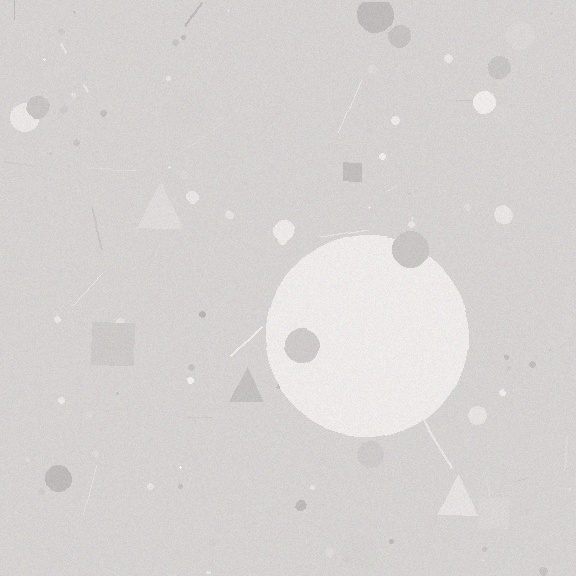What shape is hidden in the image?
A circle is hidden in the image.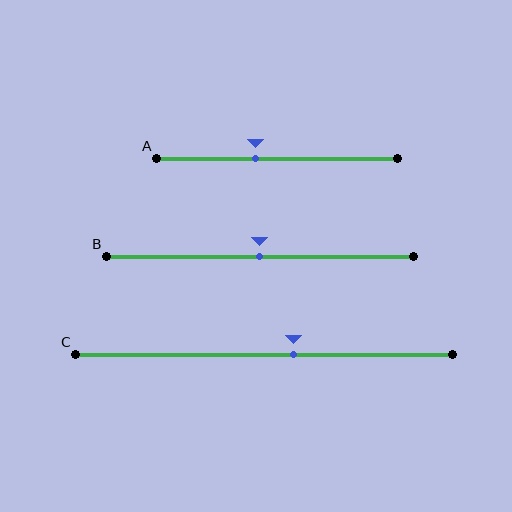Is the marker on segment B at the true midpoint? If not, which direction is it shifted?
Yes, the marker on segment B is at the true midpoint.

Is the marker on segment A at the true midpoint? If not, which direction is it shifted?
No, the marker on segment A is shifted to the left by about 9% of the segment length.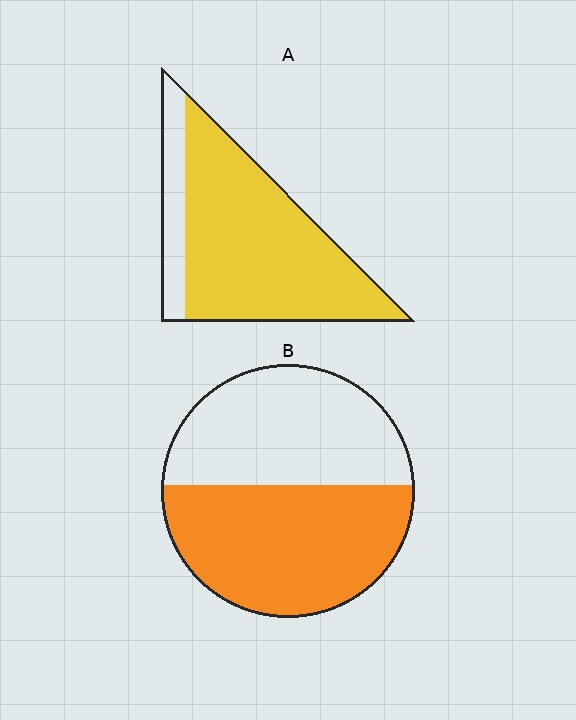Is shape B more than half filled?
Roughly half.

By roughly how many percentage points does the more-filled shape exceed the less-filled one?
By roughly 30 percentage points (A over B).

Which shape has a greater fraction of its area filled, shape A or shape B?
Shape A.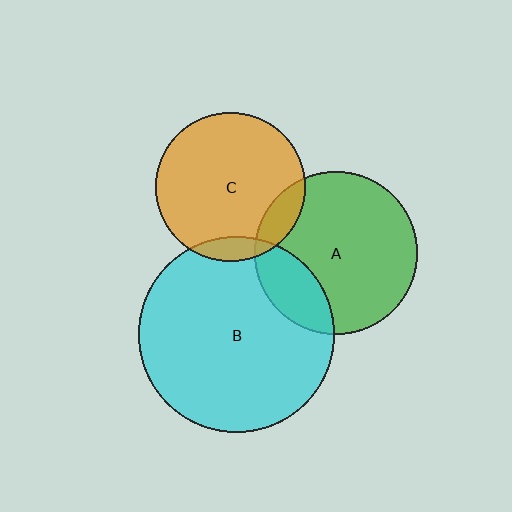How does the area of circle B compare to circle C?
Approximately 1.7 times.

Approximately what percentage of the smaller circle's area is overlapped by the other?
Approximately 10%.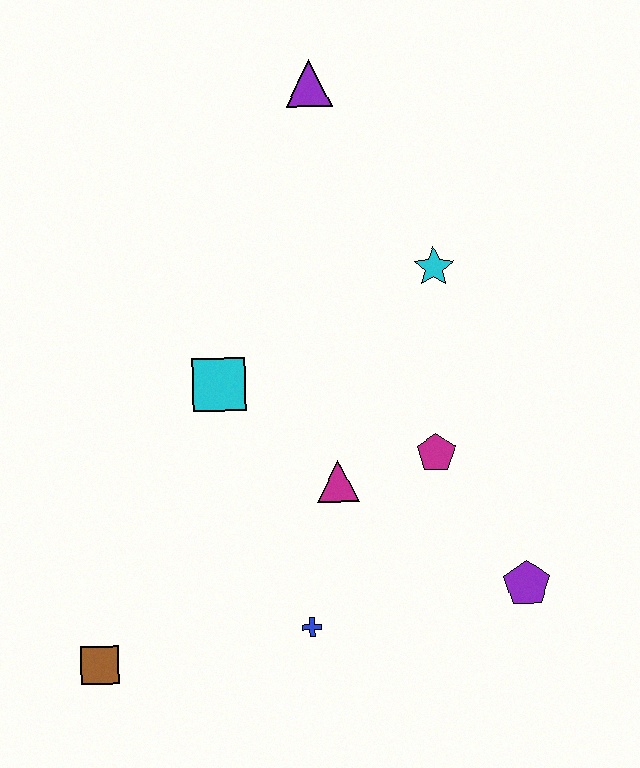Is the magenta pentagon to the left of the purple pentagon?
Yes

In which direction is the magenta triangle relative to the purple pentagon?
The magenta triangle is to the left of the purple pentagon.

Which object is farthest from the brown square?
The purple triangle is farthest from the brown square.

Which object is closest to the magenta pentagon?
The magenta triangle is closest to the magenta pentagon.